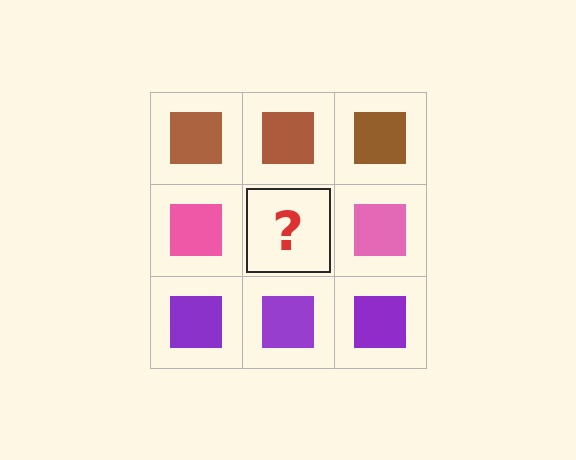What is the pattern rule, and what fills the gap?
The rule is that each row has a consistent color. The gap should be filled with a pink square.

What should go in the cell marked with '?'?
The missing cell should contain a pink square.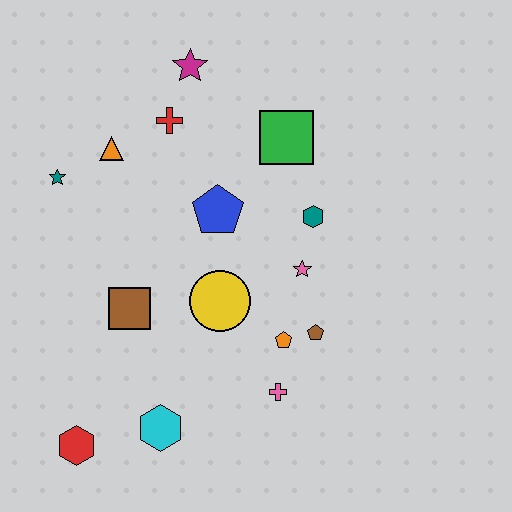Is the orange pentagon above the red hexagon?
Yes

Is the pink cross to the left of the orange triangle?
No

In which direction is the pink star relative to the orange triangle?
The pink star is to the right of the orange triangle.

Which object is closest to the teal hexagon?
The pink star is closest to the teal hexagon.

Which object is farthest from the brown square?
The magenta star is farthest from the brown square.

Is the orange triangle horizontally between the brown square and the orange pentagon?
No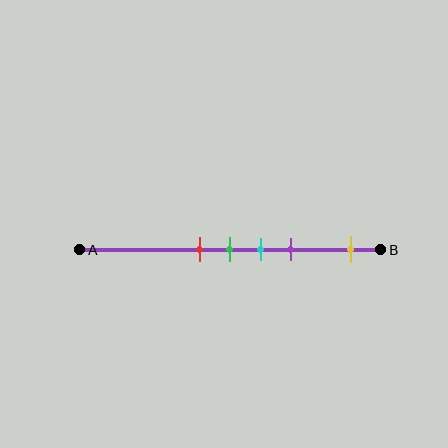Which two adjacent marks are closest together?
The red and green marks are the closest adjacent pair.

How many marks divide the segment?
There are 5 marks dividing the segment.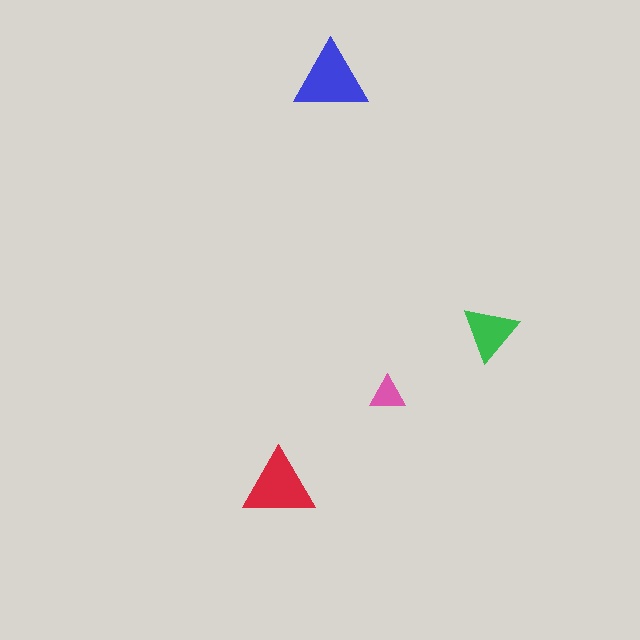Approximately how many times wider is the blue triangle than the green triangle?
About 1.5 times wider.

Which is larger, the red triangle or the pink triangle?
The red one.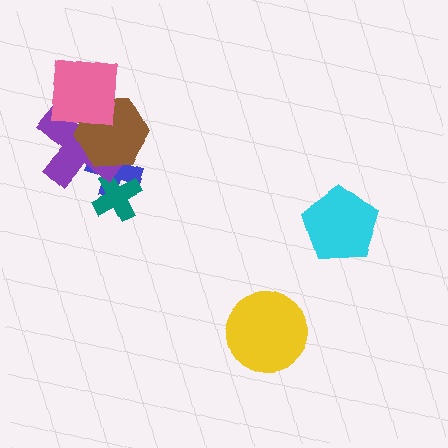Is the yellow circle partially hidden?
No, no other shape covers it.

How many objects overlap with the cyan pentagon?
0 objects overlap with the cyan pentagon.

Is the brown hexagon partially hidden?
Yes, it is partially covered by another shape.